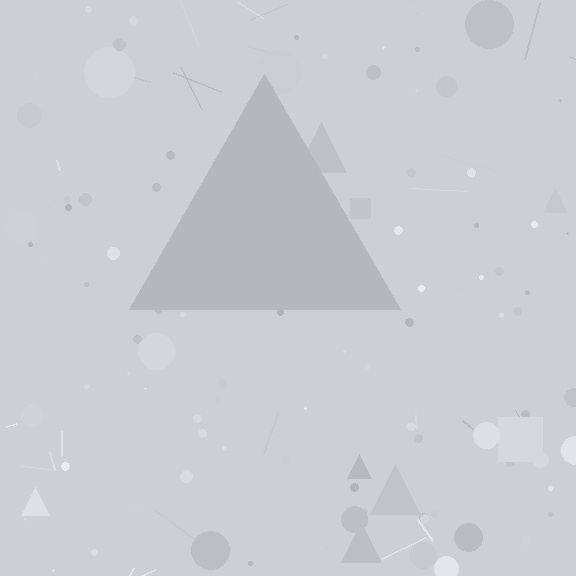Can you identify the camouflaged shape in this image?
The camouflaged shape is a triangle.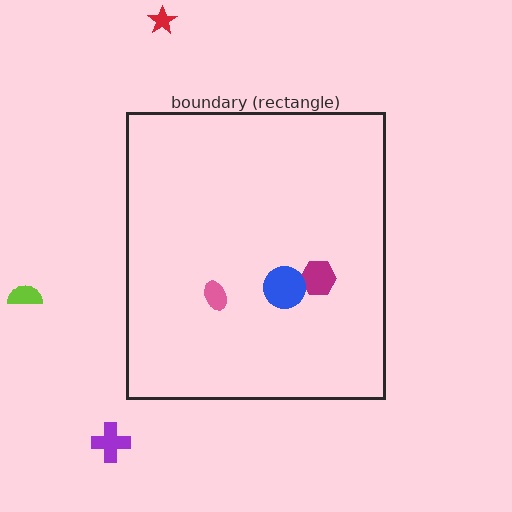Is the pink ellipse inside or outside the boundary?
Inside.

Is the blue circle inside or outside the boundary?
Inside.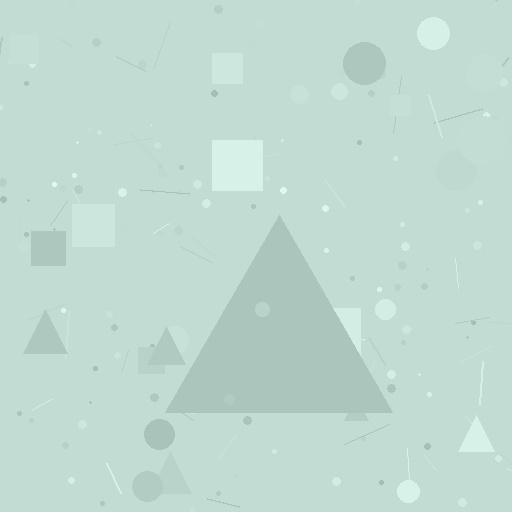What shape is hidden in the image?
A triangle is hidden in the image.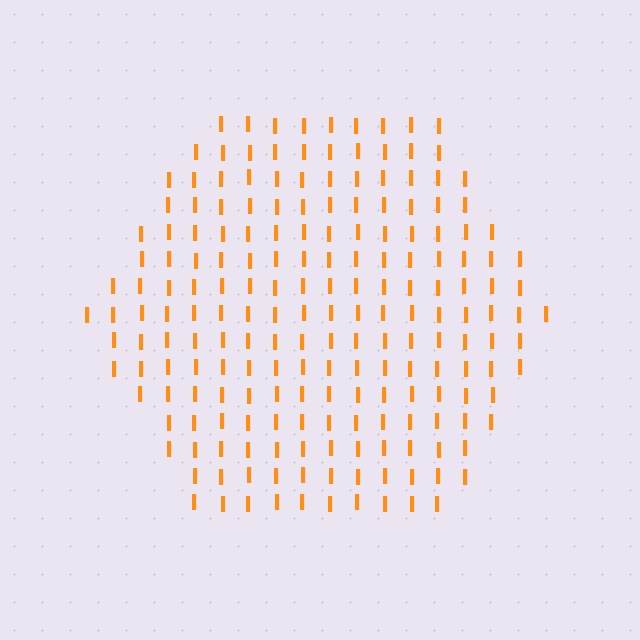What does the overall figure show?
The overall figure shows a hexagon.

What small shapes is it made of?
It is made of small letter I's.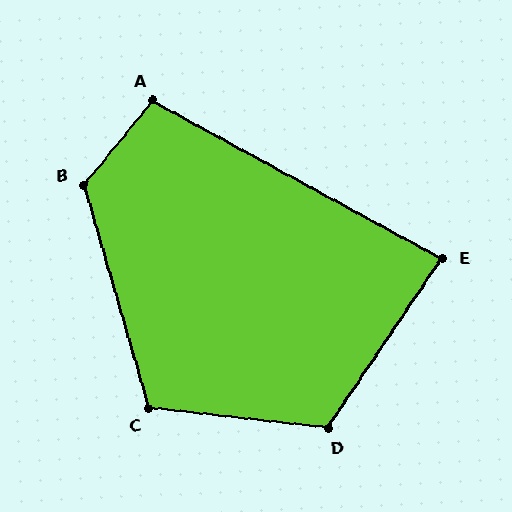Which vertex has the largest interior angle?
B, at approximately 124 degrees.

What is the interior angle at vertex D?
Approximately 118 degrees (obtuse).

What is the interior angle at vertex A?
Approximately 101 degrees (obtuse).